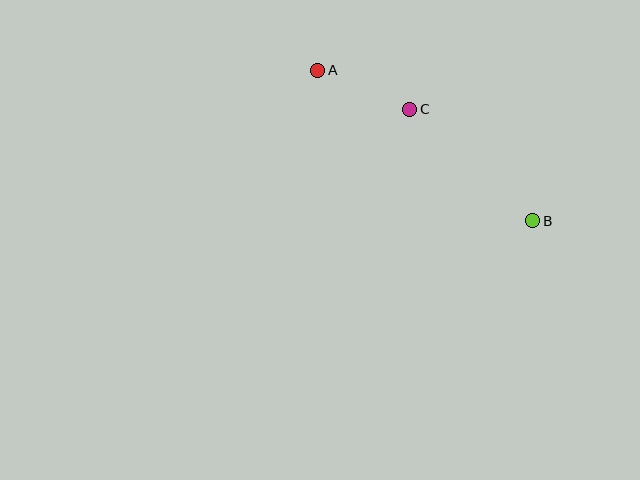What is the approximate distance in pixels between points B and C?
The distance between B and C is approximately 166 pixels.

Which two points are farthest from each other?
Points A and B are farthest from each other.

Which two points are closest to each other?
Points A and C are closest to each other.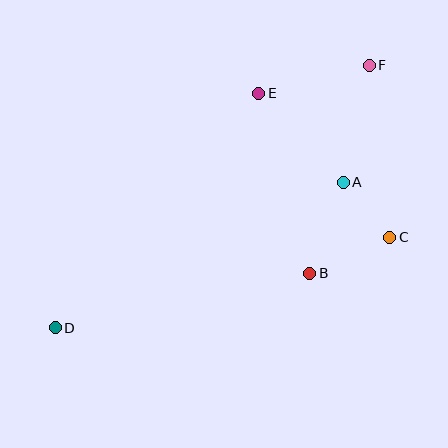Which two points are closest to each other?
Points A and C are closest to each other.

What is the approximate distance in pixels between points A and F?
The distance between A and F is approximately 120 pixels.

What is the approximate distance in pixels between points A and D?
The distance between A and D is approximately 322 pixels.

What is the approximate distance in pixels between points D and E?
The distance between D and E is approximately 311 pixels.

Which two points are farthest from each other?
Points D and F are farthest from each other.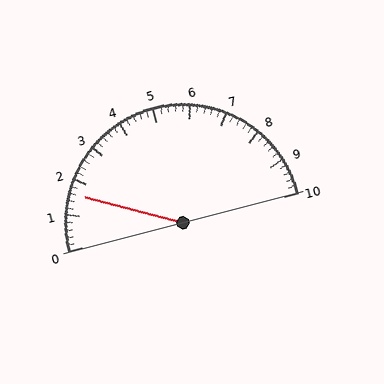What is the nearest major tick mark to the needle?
The nearest major tick mark is 2.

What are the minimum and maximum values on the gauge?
The gauge ranges from 0 to 10.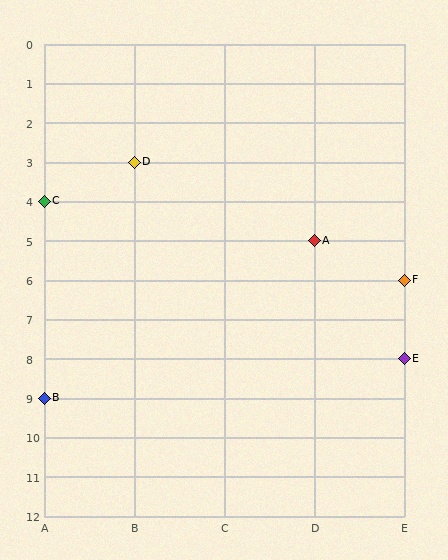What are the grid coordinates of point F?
Point F is at grid coordinates (E, 6).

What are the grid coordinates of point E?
Point E is at grid coordinates (E, 8).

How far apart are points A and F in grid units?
Points A and F are 1 column and 1 row apart (about 1.4 grid units diagonally).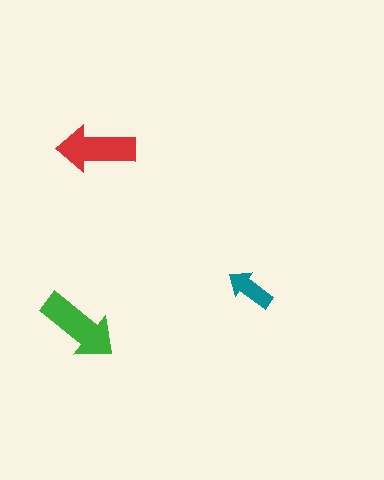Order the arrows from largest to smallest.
the green one, the red one, the teal one.